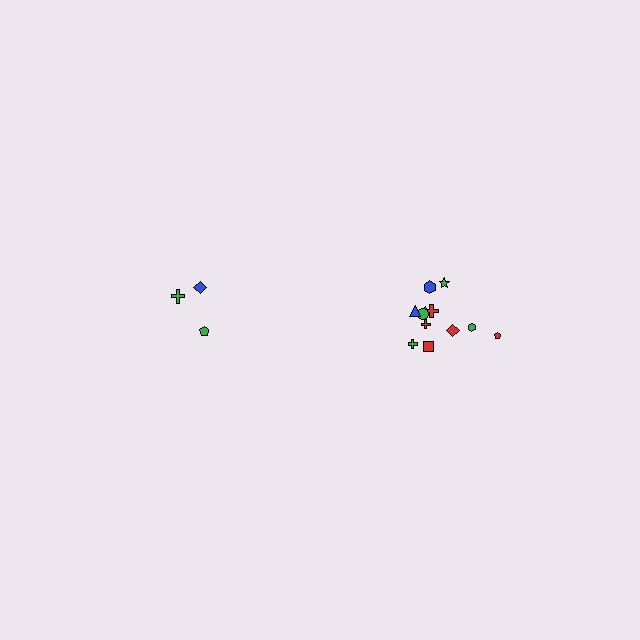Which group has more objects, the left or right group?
The right group.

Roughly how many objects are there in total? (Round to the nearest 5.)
Roughly 15 objects in total.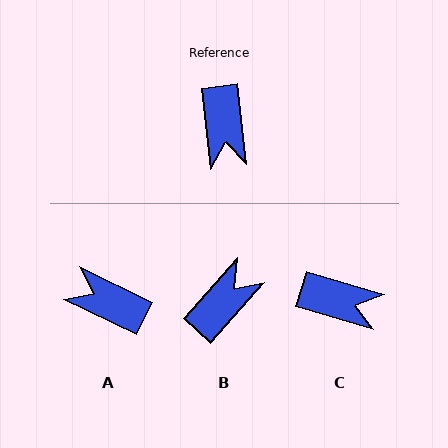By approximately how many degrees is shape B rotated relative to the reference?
Approximately 132 degrees counter-clockwise.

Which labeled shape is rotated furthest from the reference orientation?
B, about 132 degrees away.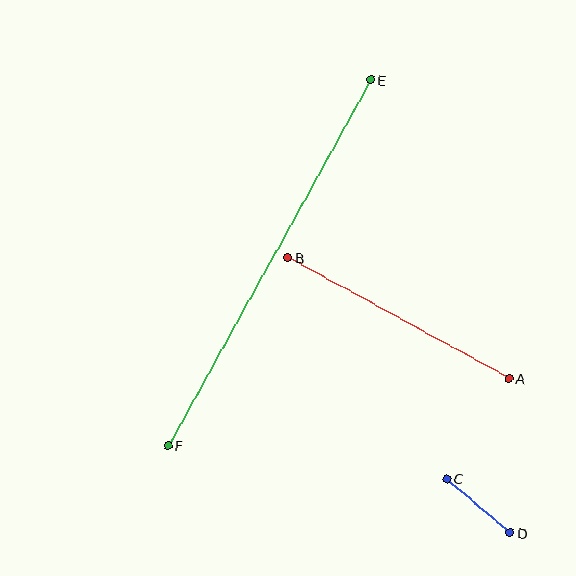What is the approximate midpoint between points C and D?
The midpoint is at approximately (478, 506) pixels.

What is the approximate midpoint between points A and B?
The midpoint is at approximately (398, 318) pixels.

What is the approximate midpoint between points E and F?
The midpoint is at approximately (269, 263) pixels.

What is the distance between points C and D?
The distance is approximately 83 pixels.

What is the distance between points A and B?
The distance is approximately 252 pixels.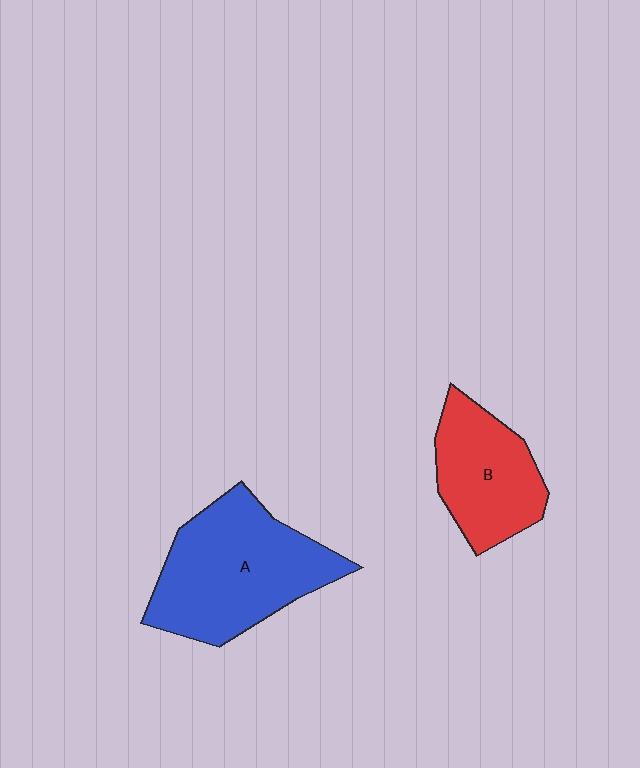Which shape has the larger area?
Shape A (blue).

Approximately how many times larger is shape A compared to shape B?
Approximately 1.5 times.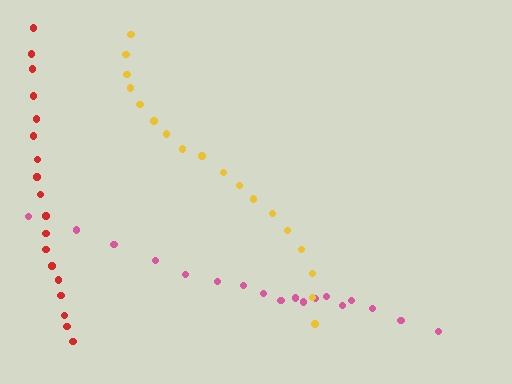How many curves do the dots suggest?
There are 3 distinct paths.